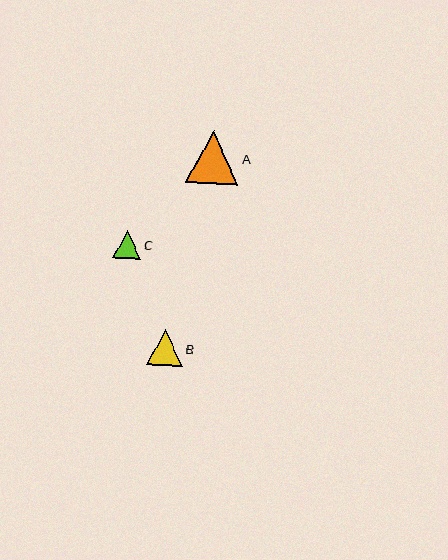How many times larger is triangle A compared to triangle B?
Triangle A is approximately 1.5 times the size of triangle B.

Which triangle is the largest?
Triangle A is the largest with a size of approximately 52 pixels.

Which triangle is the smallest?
Triangle C is the smallest with a size of approximately 27 pixels.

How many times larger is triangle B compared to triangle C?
Triangle B is approximately 1.3 times the size of triangle C.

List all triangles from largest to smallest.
From largest to smallest: A, B, C.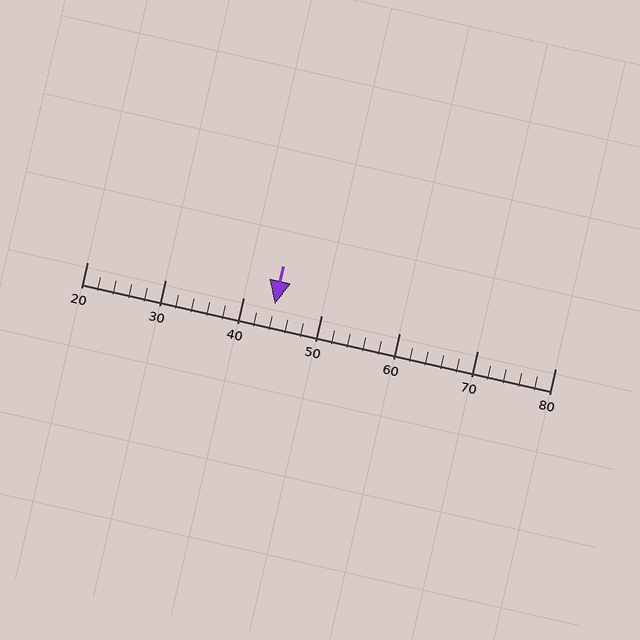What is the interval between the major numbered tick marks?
The major tick marks are spaced 10 units apart.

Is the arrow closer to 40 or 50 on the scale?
The arrow is closer to 40.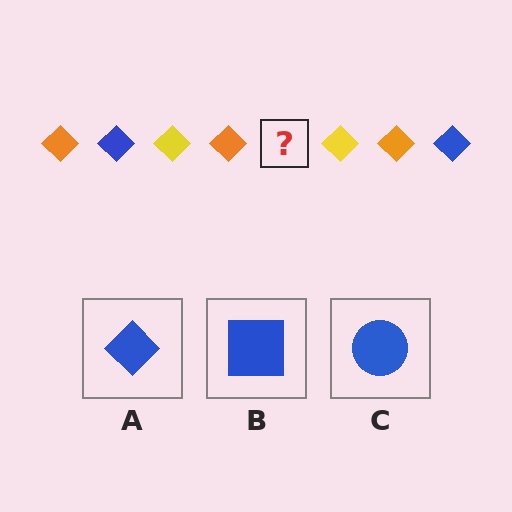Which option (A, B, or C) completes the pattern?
A.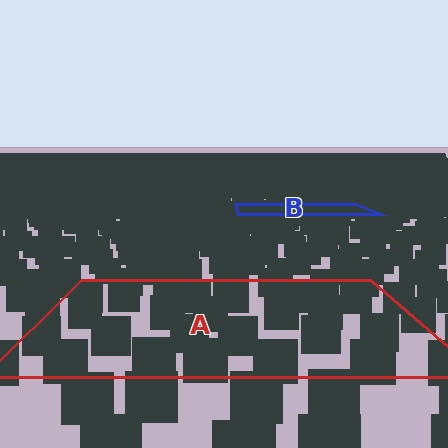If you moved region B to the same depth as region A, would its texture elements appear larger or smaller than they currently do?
They would appear larger. At a closer depth, the same texture elements are projected at a bigger on-screen size.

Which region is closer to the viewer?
Region A is closer. The texture elements there are larger and more spread out.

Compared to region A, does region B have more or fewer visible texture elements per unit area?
Region B has more texture elements per unit area — they are packed more densely because it is farther away.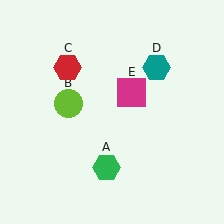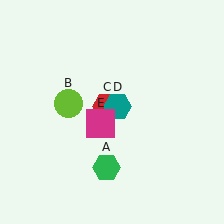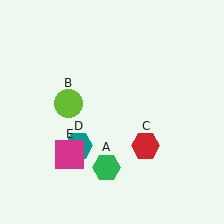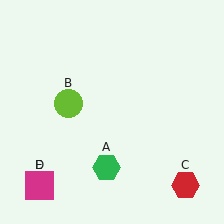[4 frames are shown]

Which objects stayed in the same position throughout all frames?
Green hexagon (object A) and lime circle (object B) remained stationary.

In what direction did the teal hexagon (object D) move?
The teal hexagon (object D) moved down and to the left.